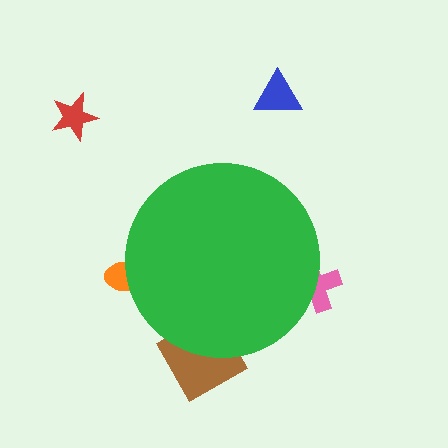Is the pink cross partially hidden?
Yes, the pink cross is partially hidden behind the green circle.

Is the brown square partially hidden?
Yes, the brown square is partially hidden behind the green circle.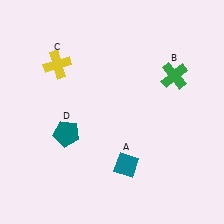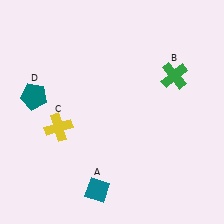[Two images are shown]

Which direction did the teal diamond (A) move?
The teal diamond (A) moved left.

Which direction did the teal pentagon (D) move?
The teal pentagon (D) moved up.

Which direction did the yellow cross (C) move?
The yellow cross (C) moved down.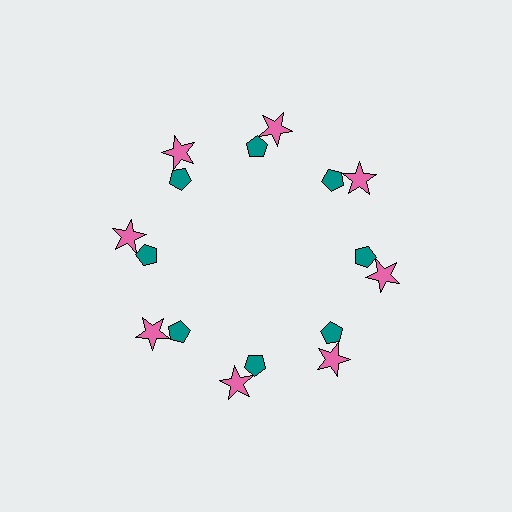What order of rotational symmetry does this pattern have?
This pattern has 8-fold rotational symmetry.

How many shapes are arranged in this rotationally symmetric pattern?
There are 16 shapes, arranged in 8 groups of 2.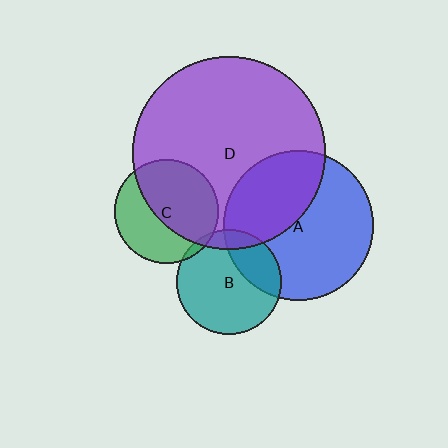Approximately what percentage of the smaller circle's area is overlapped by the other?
Approximately 40%.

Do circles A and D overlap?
Yes.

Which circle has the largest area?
Circle D (purple).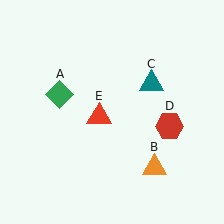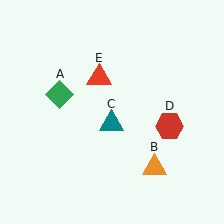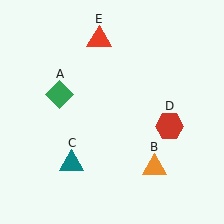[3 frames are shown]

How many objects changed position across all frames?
2 objects changed position: teal triangle (object C), red triangle (object E).